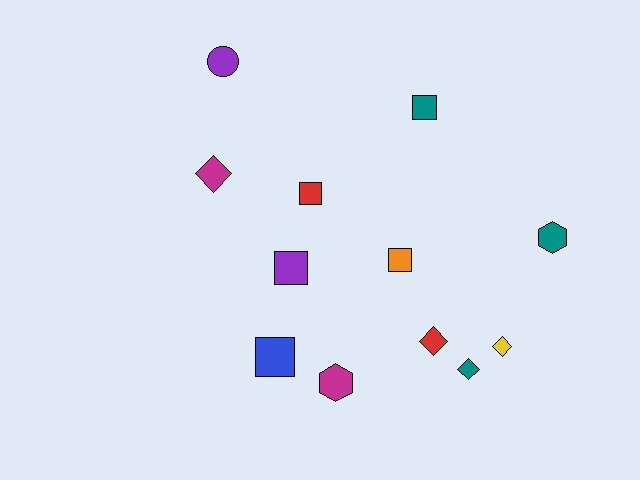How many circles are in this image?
There is 1 circle.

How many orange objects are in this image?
There is 1 orange object.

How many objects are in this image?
There are 12 objects.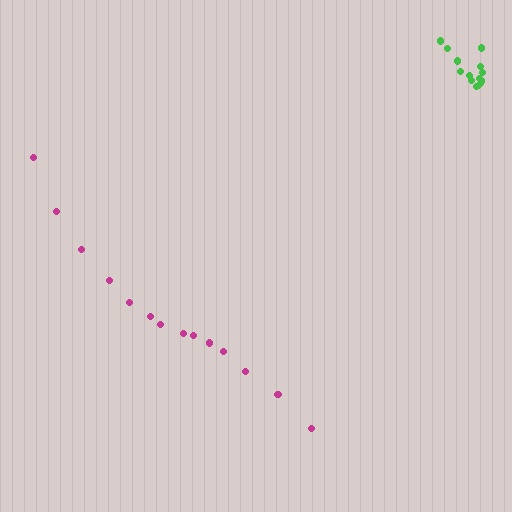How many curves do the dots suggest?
There are 2 distinct paths.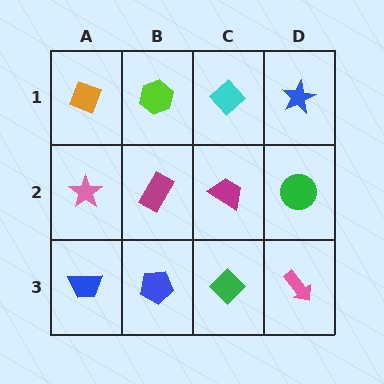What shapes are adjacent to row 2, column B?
A lime hexagon (row 1, column B), a blue pentagon (row 3, column B), a pink star (row 2, column A), a magenta trapezoid (row 2, column C).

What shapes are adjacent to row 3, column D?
A green circle (row 2, column D), a green diamond (row 3, column C).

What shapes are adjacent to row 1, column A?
A pink star (row 2, column A), a lime hexagon (row 1, column B).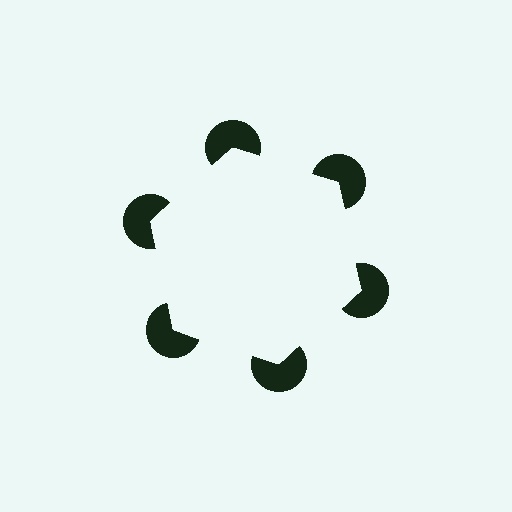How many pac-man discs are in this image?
There are 6 — one at each vertex of the illusory hexagon.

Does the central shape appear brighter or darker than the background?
It typically appears slightly brighter than the background, even though no actual brightness change is drawn.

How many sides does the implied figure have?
6 sides.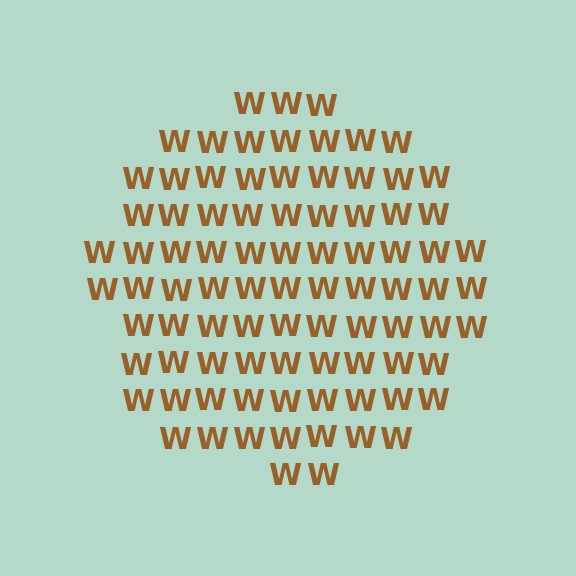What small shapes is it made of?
It is made of small letter W's.